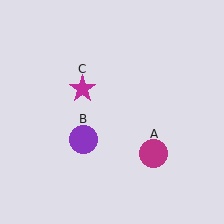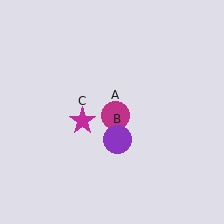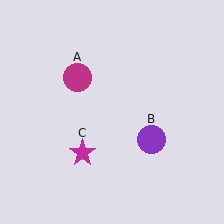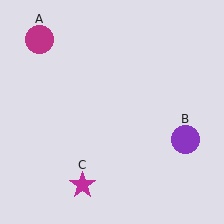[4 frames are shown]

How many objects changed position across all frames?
3 objects changed position: magenta circle (object A), purple circle (object B), magenta star (object C).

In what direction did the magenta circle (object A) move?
The magenta circle (object A) moved up and to the left.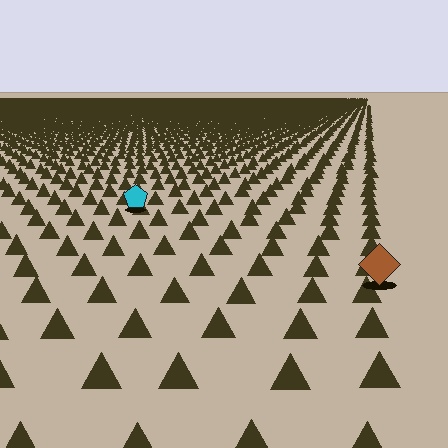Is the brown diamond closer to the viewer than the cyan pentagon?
Yes. The brown diamond is closer — you can tell from the texture gradient: the ground texture is coarser near it.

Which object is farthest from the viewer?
The cyan pentagon is farthest from the viewer. It appears smaller and the ground texture around it is denser.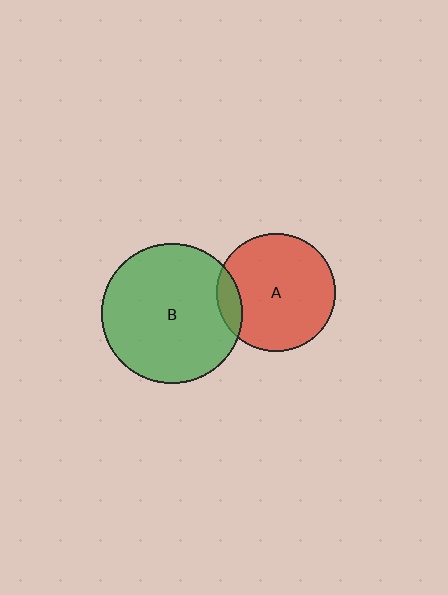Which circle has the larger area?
Circle B (green).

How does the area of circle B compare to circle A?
Approximately 1.4 times.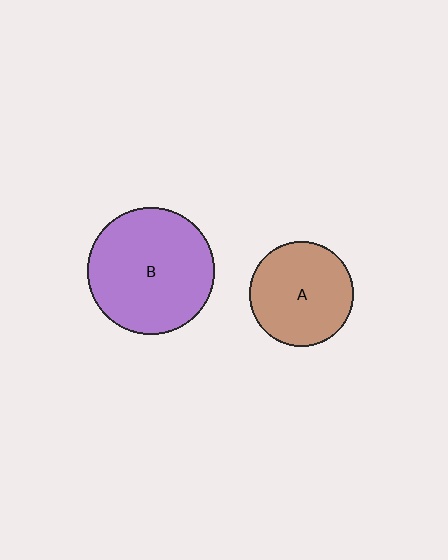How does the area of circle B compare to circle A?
Approximately 1.5 times.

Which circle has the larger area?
Circle B (purple).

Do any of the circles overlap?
No, none of the circles overlap.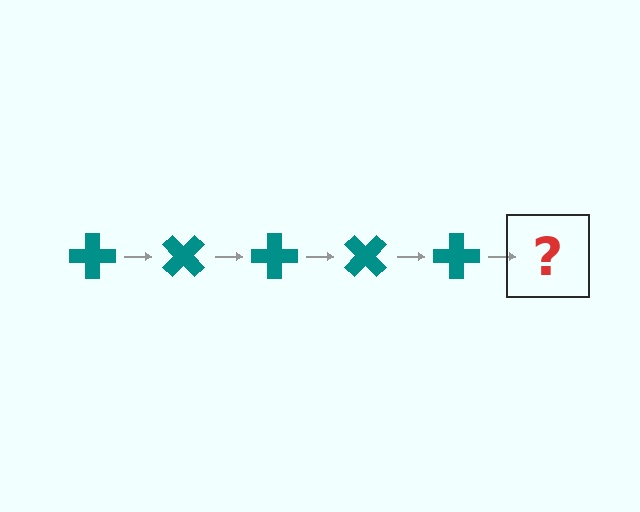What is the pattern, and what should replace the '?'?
The pattern is that the cross rotates 45 degrees each step. The '?' should be a teal cross rotated 225 degrees.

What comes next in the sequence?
The next element should be a teal cross rotated 225 degrees.